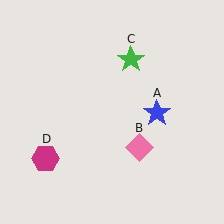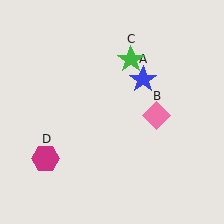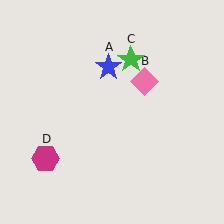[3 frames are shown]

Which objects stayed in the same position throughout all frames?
Green star (object C) and magenta hexagon (object D) remained stationary.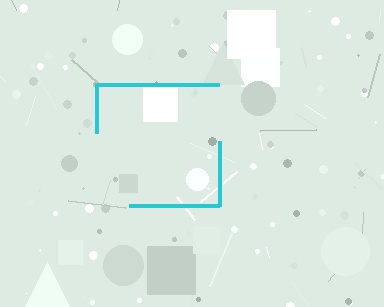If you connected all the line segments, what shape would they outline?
They would outline a square.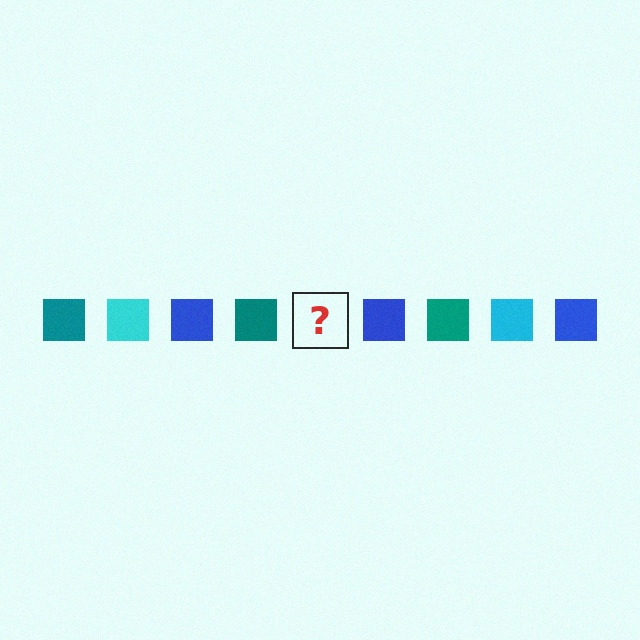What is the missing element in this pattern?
The missing element is a cyan square.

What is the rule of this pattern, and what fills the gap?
The rule is that the pattern cycles through teal, cyan, blue squares. The gap should be filled with a cyan square.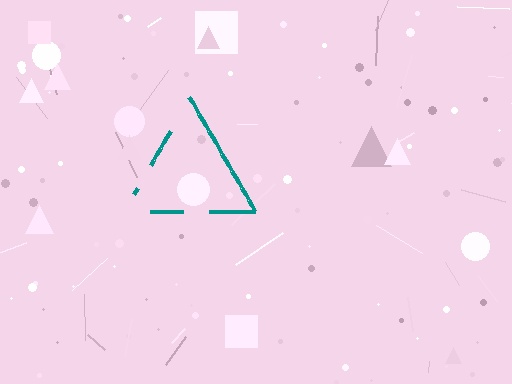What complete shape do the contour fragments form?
The contour fragments form a triangle.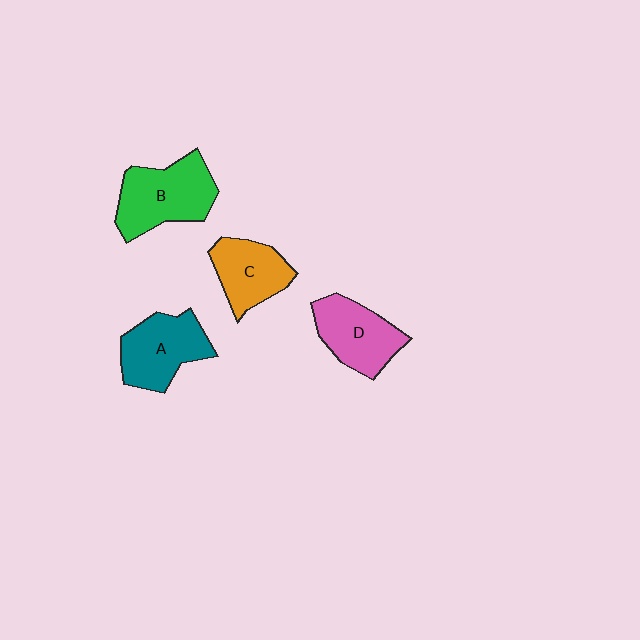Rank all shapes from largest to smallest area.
From largest to smallest: B (green), A (teal), D (pink), C (orange).